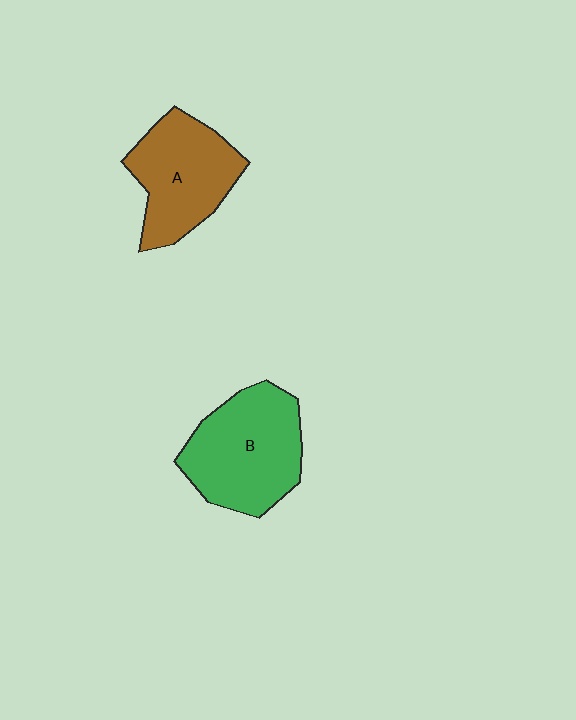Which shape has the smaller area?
Shape A (brown).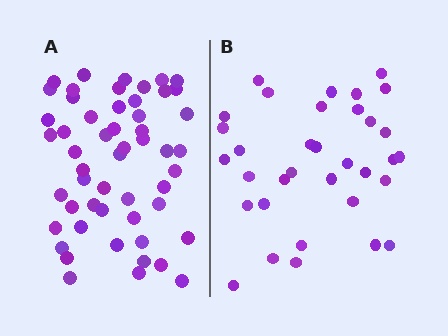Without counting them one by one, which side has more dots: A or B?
Region A (the left region) has more dots.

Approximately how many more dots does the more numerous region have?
Region A has approximately 20 more dots than region B.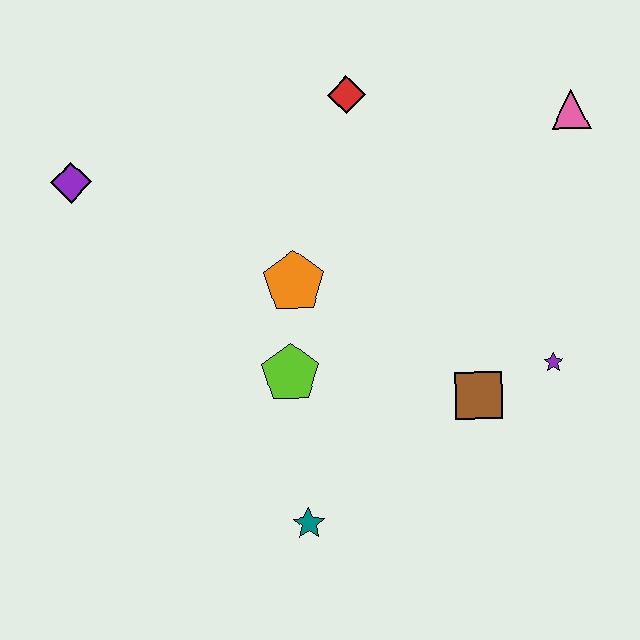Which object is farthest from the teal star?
The pink triangle is farthest from the teal star.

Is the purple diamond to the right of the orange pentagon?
No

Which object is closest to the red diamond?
The orange pentagon is closest to the red diamond.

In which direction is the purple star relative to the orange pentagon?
The purple star is to the right of the orange pentagon.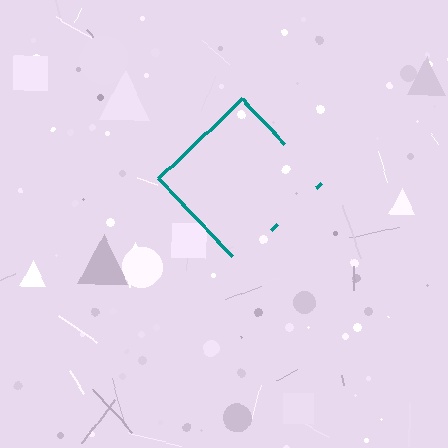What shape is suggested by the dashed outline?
The dashed outline suggests a diamond.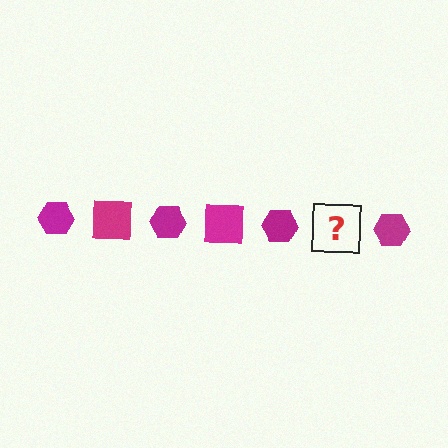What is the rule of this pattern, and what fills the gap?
The rule is that the pattern cycles through hexagon, square shapes in magenta. The gap should be filled with a magenta square.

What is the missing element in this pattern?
The missing element is a magenta square.